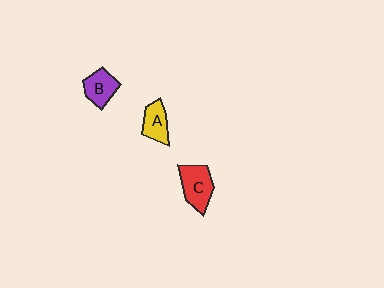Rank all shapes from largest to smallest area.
From largest to smallest: C (red), B (purple), A (yellow).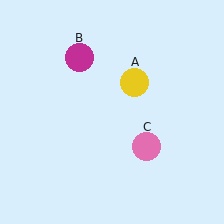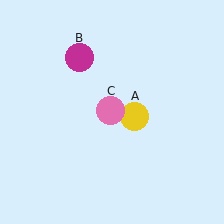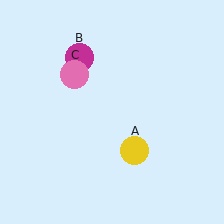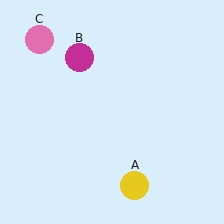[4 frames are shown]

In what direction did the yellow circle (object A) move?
The yellow circle (object A) moved down.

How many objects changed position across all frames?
2 objects changed position: yellow circle (object A), pink circle (object C).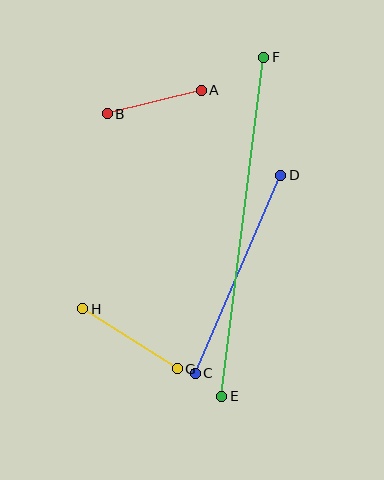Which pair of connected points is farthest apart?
Points E and F are farthest apart.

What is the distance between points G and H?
The distance is approximately 112 pixels.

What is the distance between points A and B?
The distance is approximately 97 pixels.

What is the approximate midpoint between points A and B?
The midpoint is at approximately (154, 102) pixels.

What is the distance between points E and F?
The distance is approximately 342 pixels.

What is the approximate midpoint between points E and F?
The midpoint is at approximately (243, 227) pixels.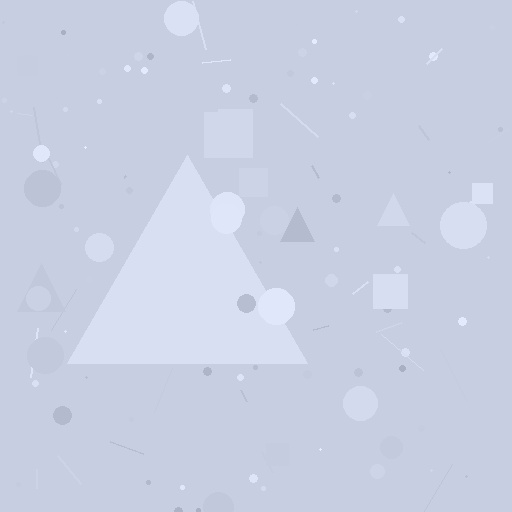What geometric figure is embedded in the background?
A triangle is embedded in the background.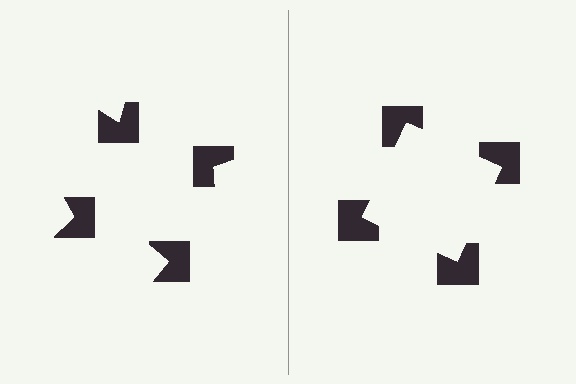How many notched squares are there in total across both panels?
8 — 4 on each side.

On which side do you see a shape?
An illusory square appears on the right side. On the left side the wedge cuts are rotated, so no coherent shape forms.